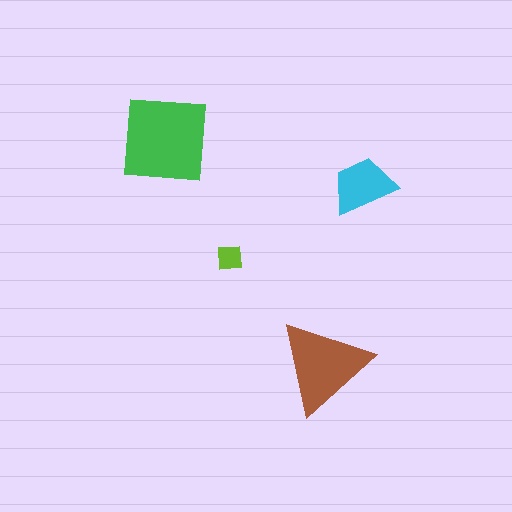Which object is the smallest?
The lime square.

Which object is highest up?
The green square is topmost.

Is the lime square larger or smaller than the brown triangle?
Smaller.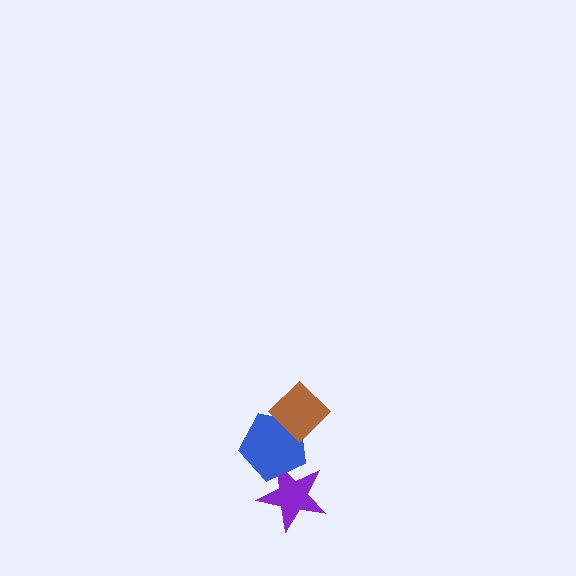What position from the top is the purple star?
The purple star is 3rd from the top.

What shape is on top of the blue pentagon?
The brown diamond is on top of the blue pentagon.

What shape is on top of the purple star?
The blue pentagon is on top of the purple star.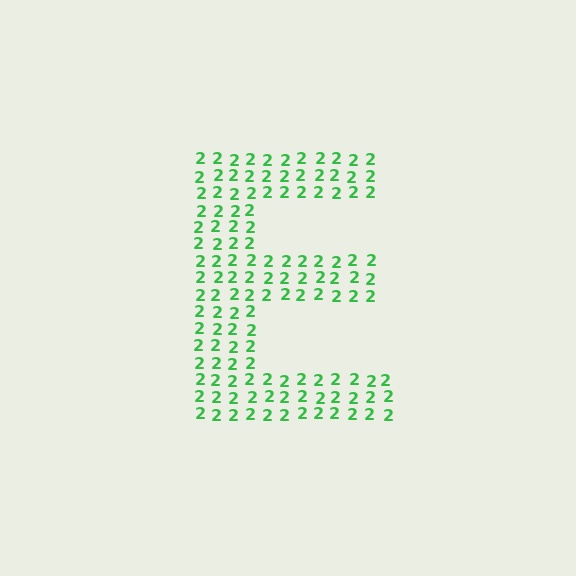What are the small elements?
The small elements are digit 2's.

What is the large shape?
The large shape is the letter E.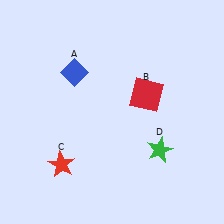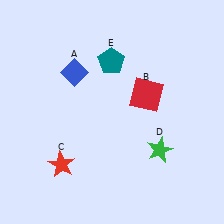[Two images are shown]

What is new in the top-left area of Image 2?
A teal pentagon (E) was added in the top-left area of Image 2.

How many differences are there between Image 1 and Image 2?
There is 1 difference between the two images.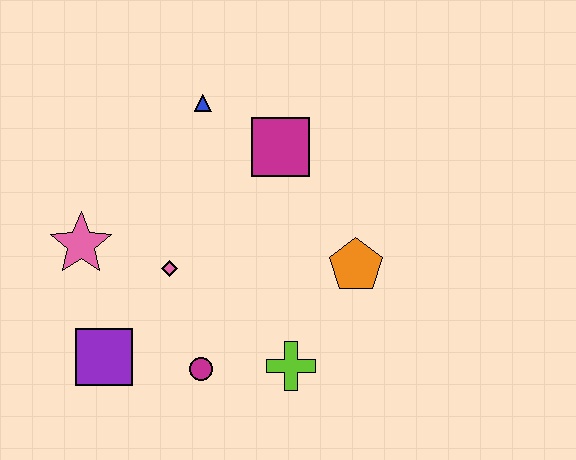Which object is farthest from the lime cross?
The blue triangle is farthest from the lime cross.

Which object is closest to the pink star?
The pink diamond is closest to the pink star.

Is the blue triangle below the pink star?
No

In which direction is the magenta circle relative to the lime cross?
The magenta circle is to the left of the lime cross.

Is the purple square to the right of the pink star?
Yes